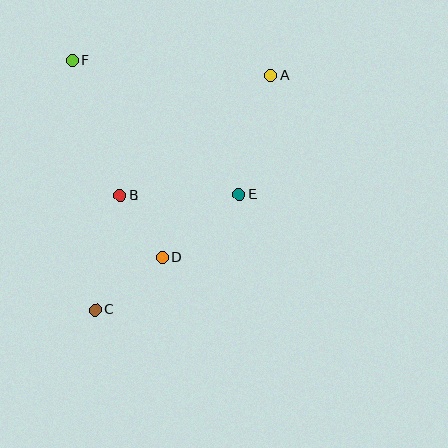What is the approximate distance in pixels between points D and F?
The distance between D and F is approximately 217 pixels.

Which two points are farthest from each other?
Points A and C are farthest from each other.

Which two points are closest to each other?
Points B and D are closest to each other.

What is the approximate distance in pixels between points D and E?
The distance between D and E is approximately 100 pixels.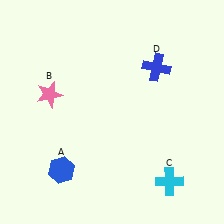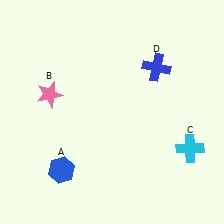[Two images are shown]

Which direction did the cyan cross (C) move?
The cyan cross (C) moved up.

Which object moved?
The cyan cross (C) moved up.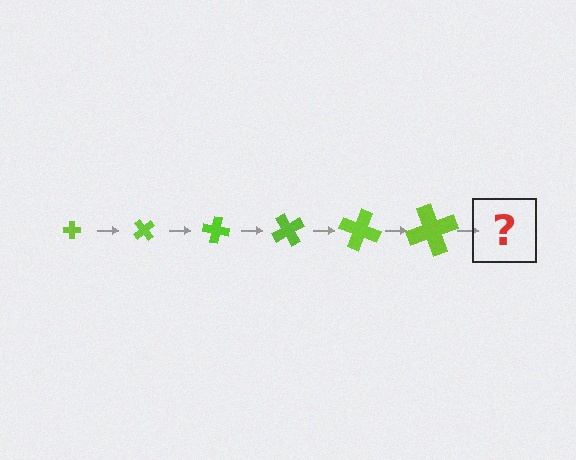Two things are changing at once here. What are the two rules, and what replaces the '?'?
The two rules are that the cross grows larger each step and it rotates 50 degrees each step. The '?' should be a cross, larger than the previous one and rotated 300 degrees from the start.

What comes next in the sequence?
The next element should be a cross, larger than the previous one and rotated 300 degrees from the start.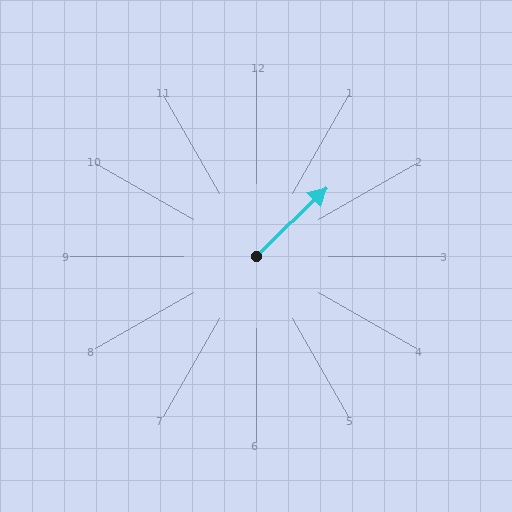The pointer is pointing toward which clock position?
Roughly 2 o'clock.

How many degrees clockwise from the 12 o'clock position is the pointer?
Approximately 46 degrees.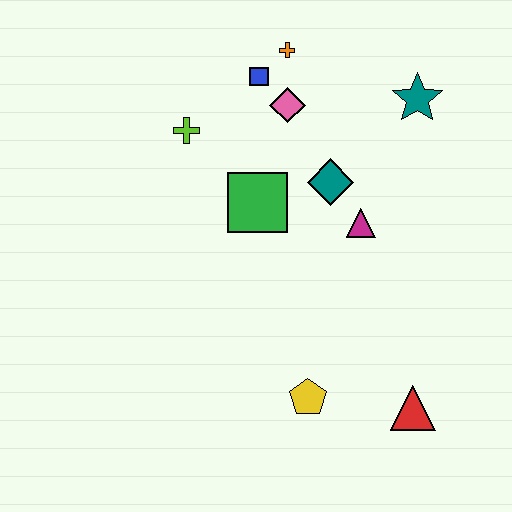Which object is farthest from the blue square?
The red triangle is farthest from the blue square.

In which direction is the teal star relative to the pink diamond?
The teal star is to the right of the pink diamond.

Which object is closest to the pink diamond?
The blue square is closest to the pink diamond.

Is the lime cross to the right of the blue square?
No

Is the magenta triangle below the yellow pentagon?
No